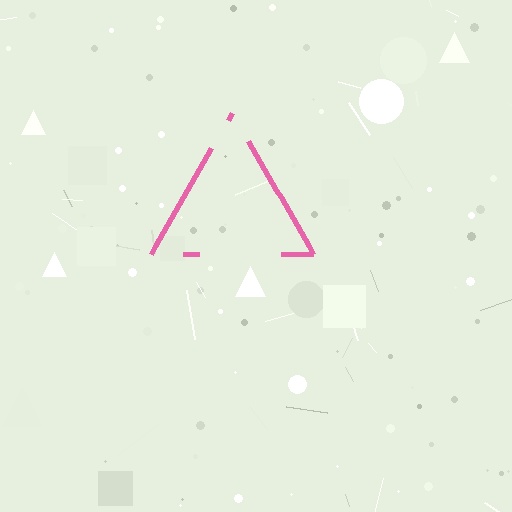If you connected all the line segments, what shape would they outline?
They would outline a triangle.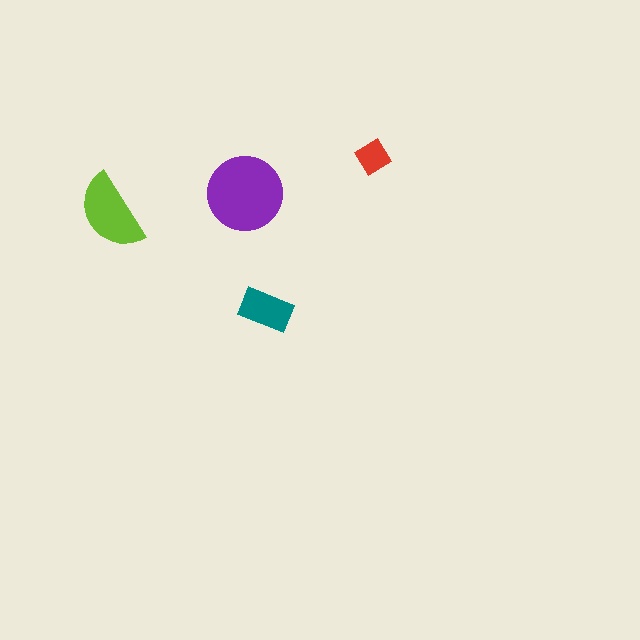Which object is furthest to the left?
The lime semicircle is leftmost.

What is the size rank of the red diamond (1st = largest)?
4th.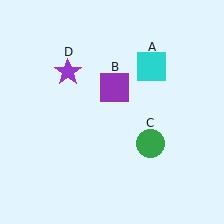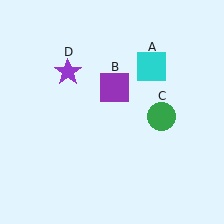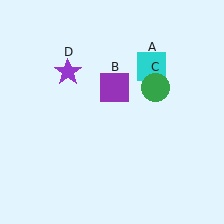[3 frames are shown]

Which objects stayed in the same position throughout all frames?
Cyan square (object A) and purple square (object B) and purple star (object D) remained stationary.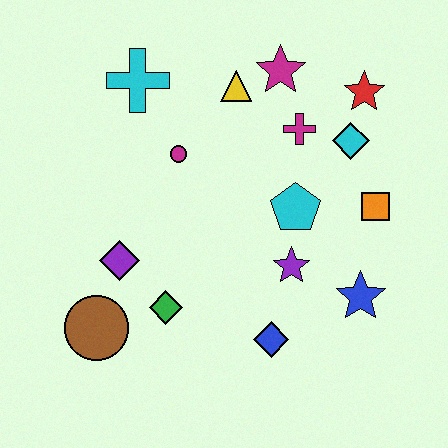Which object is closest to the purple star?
The cyan pentagon is closest to the purple star.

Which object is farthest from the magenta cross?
The brown circle is farthest from the magenta cross.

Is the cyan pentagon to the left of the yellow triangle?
No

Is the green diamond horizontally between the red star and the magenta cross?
No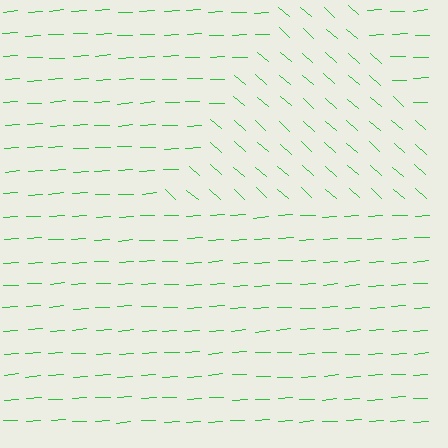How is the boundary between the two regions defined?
The boundary is defined purely by a change in line orientation (approximately 45 degrees difference). All lines are the same color and thickness.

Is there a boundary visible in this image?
Yes, there is a texture boundary formed by a change in line orientation.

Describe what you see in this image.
The image is filled with small green line segments. A triangle region in the image has lines oriented differently from the surrounding lines, creating a visible texture boundary.